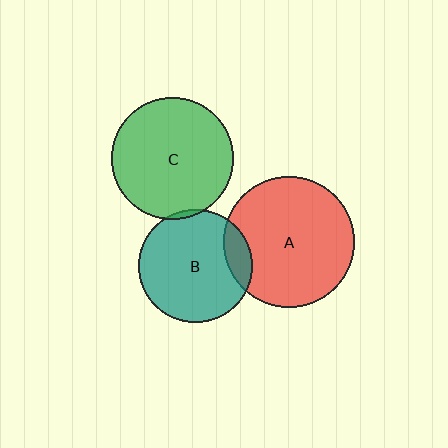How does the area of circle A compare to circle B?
Approximately 1.3 times.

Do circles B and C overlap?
Yes.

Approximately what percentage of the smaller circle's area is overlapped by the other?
Approximately 5%.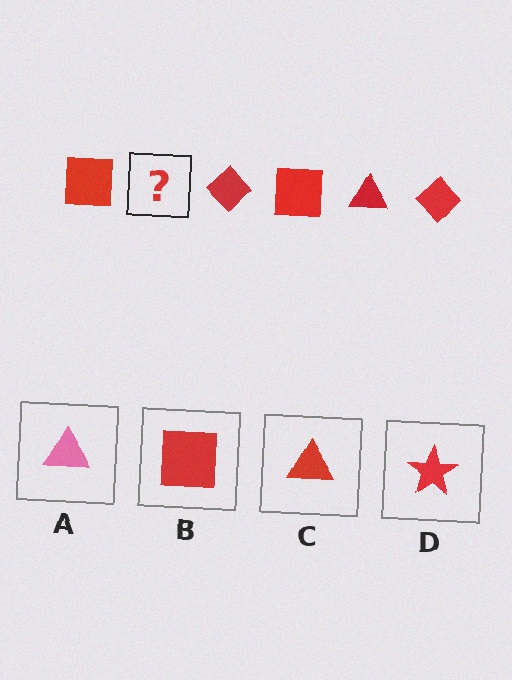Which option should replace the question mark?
Option C.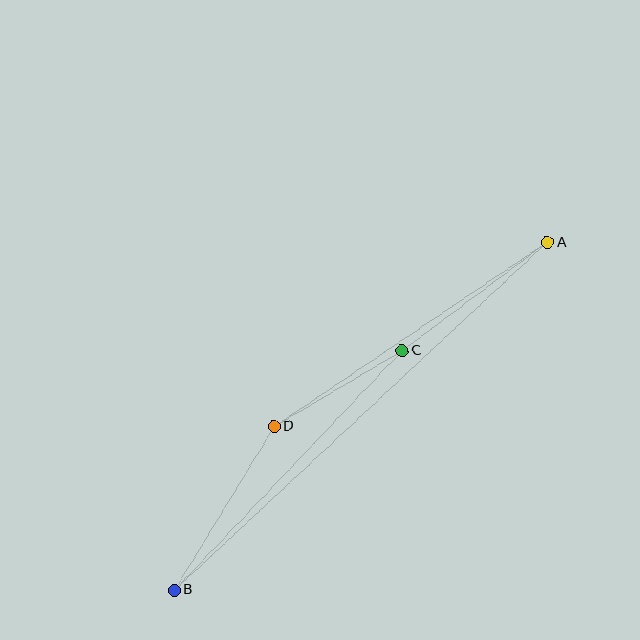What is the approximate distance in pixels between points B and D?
The distance between B and D is approximately 192 pixels.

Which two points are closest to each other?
Points C and D are closest to each other.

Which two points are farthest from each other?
Points A and B are farthest from each other.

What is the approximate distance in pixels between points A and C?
The distance between A and C is approximately 181 pixels.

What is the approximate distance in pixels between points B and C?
The distance between B and C is approximately 331 pixels.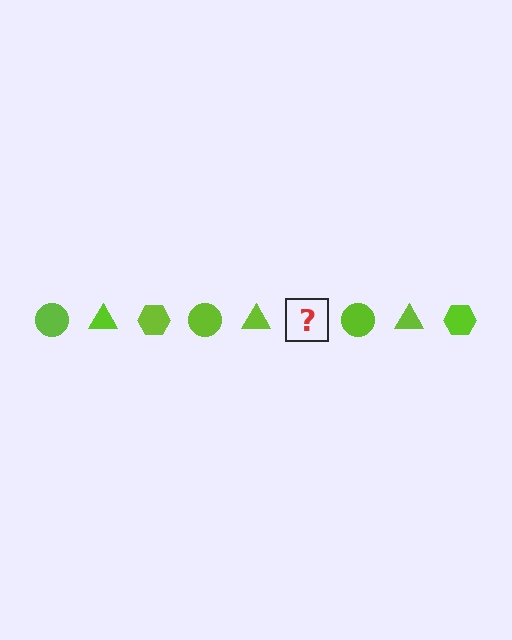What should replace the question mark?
The question mark should be replaced with a lime hexagon.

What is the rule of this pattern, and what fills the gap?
The rule is that the pattern cycles through circle, triangle, hexagon shapes in lime. The gap should be filled with a lime hexagon.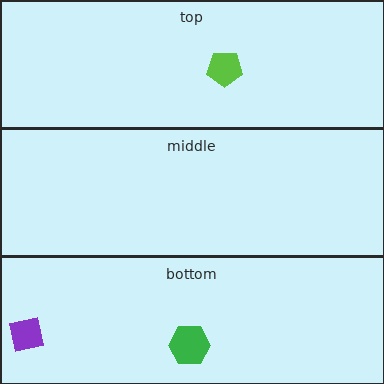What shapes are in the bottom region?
The green hexagon, the purple square.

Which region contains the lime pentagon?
The top region.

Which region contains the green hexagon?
The bottom region.